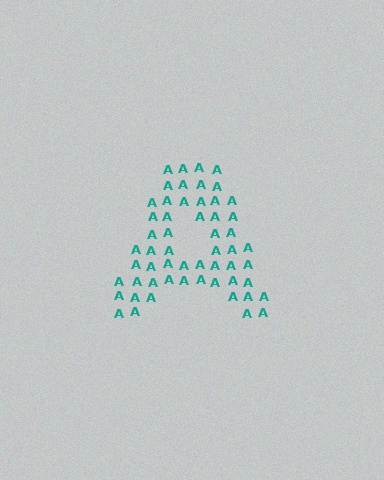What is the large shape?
The large shape is the letter A.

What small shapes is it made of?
It is made of small letter A's.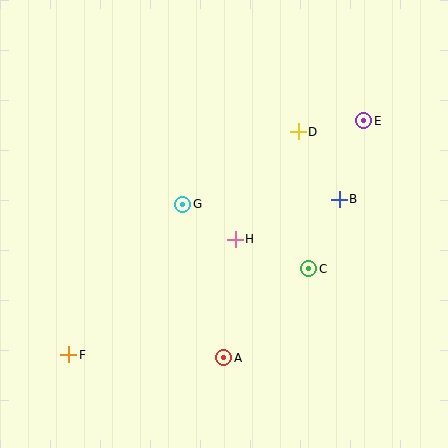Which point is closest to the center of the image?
Point H at (235, 239) is closest to the center.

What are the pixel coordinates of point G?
Point G is at (183, 204).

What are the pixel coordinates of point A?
Point A is at (224, 358).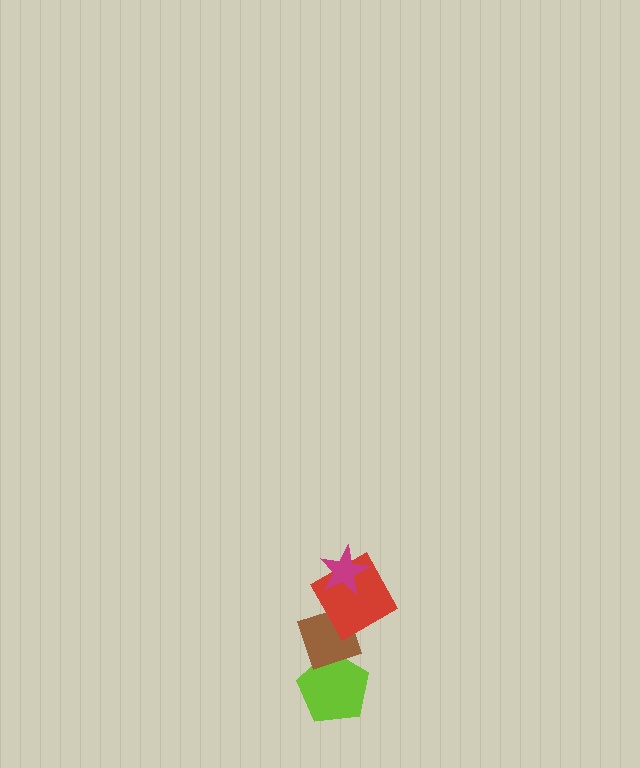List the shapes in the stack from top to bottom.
From top to bottom: the magenta star, the red square, the brown diamond, the lime pentagon.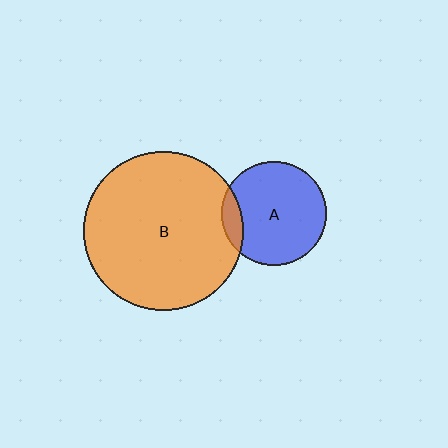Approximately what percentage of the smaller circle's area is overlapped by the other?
Approximately 10%.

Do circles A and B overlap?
Yes.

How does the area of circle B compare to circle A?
Approximately 2.3 times.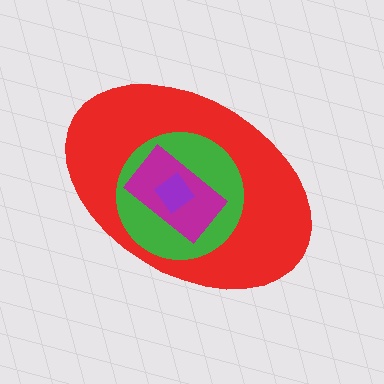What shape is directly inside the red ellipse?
The green circle.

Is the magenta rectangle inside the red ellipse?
Yes.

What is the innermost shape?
The purple diamond.